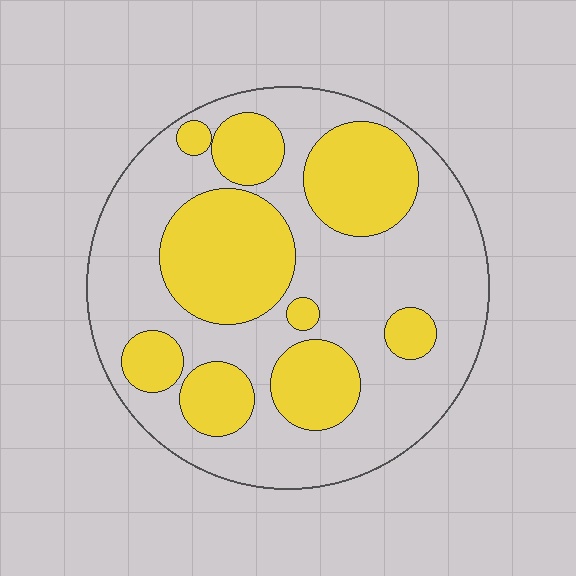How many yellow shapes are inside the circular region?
9.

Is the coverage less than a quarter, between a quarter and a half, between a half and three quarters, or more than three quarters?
Between a quarter and a half.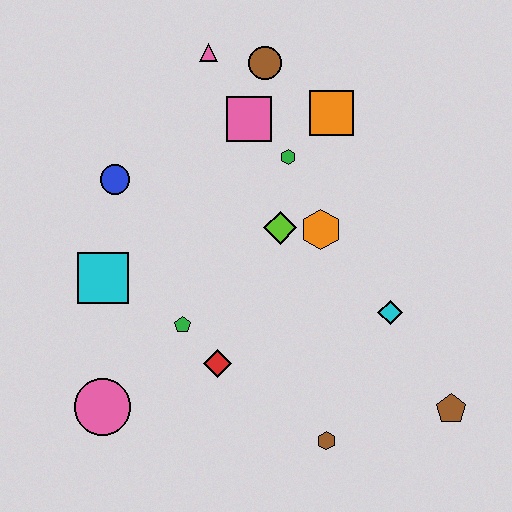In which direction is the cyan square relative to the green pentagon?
The cyan square is to the left of the green pentagon.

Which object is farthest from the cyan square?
The brown pentagon is farthest from the cyan square.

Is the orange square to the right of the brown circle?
Yes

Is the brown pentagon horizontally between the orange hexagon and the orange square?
No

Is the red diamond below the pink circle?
No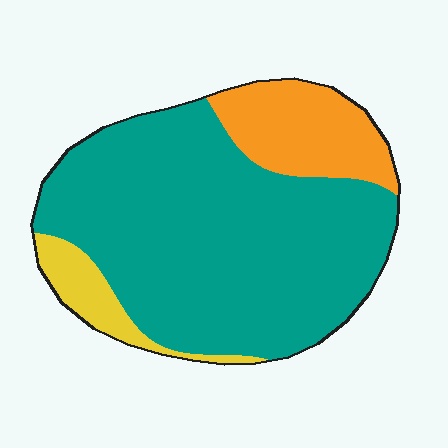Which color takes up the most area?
Teal, at roughly 75%.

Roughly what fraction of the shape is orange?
Orange covers about 15% of the shape.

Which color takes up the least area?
Yellow, at roughly 10%.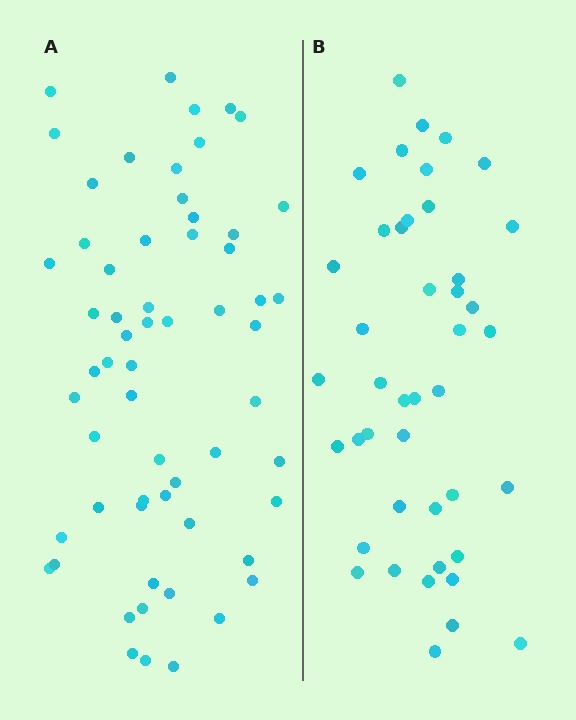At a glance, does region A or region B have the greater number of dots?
Region A (the left region) has more dots.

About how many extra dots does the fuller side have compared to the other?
Region A has approximately 15 more dots than region B.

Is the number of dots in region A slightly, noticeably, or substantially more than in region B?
Region A has noticeably more, but not dramatically so. The ratio is roughly 1.4 to 1.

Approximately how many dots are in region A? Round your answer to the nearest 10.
About 60 dots.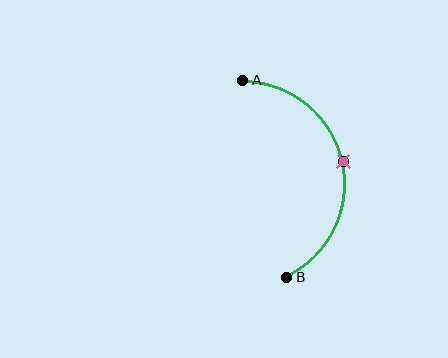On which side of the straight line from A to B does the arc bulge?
The arc bulges to the right of the straight line connecting A and B.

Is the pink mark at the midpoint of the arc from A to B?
Yes. The pink mark lies on the arc at equal arc-length from both A and B — it is the arc midpoint.